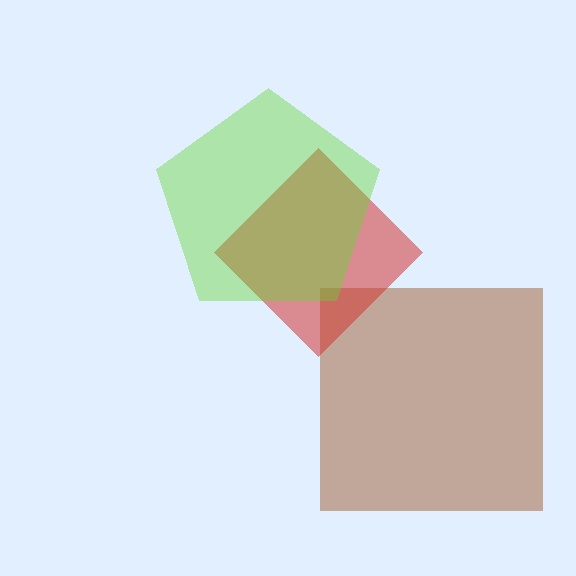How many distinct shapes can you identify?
There are 3 distinct shapes: a brown square, a red diamond, a lime pentagon.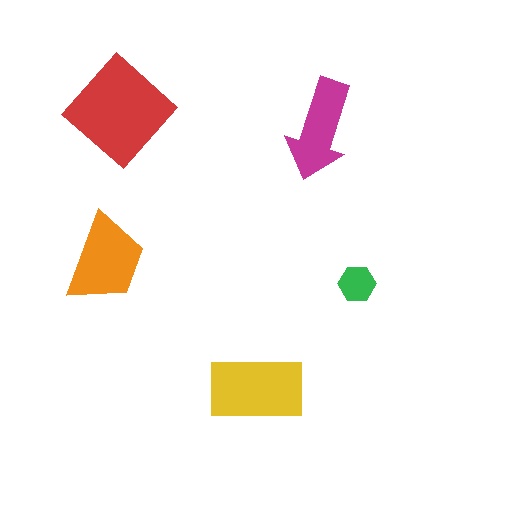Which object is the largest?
The red diamond.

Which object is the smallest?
The green hexagon.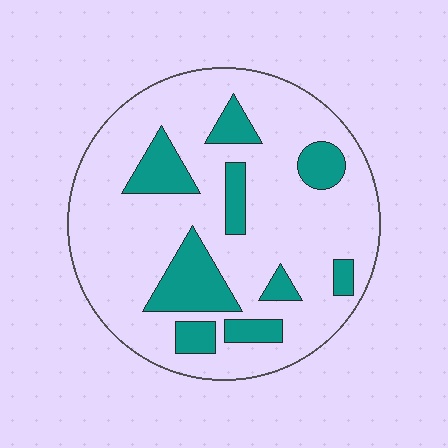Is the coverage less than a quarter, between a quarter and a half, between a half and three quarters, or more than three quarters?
Less than a quarter.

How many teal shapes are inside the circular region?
9.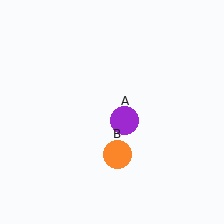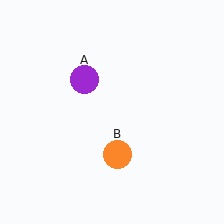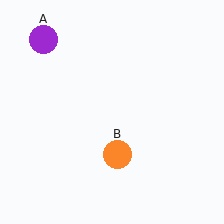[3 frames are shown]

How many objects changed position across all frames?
1 object changed position: purple circle (object A).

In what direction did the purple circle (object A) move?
The purple circle (object A) moved up and to the left.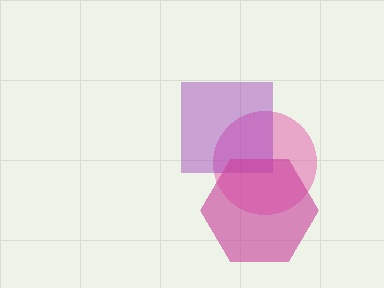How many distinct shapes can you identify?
There are 3 distinct shapes: a pink circle, a purple square, a magenta hexagon.